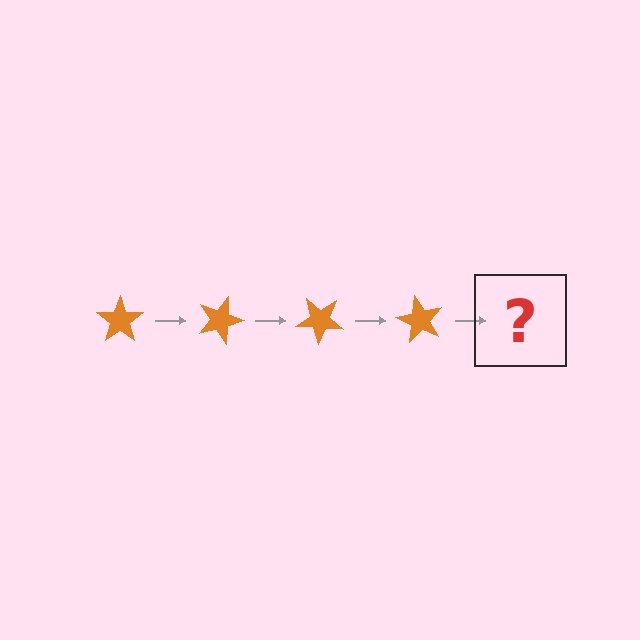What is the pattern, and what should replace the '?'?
The pattern is that the star rotates 20 degrees each step. The '?' should be an orange star rotated 80 degrees.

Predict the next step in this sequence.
The next step is an orange star rotated 80 degrees.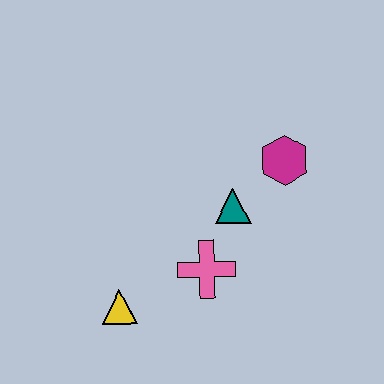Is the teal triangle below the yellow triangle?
No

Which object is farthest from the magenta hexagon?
The yellow triangle is farthest from the magenta hexagon.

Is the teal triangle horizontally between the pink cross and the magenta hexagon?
Yes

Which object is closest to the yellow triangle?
The pink cross is closest to the yellow triangle.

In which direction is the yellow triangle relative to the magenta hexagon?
The yellow triangle is to the left of the magenta hexagon.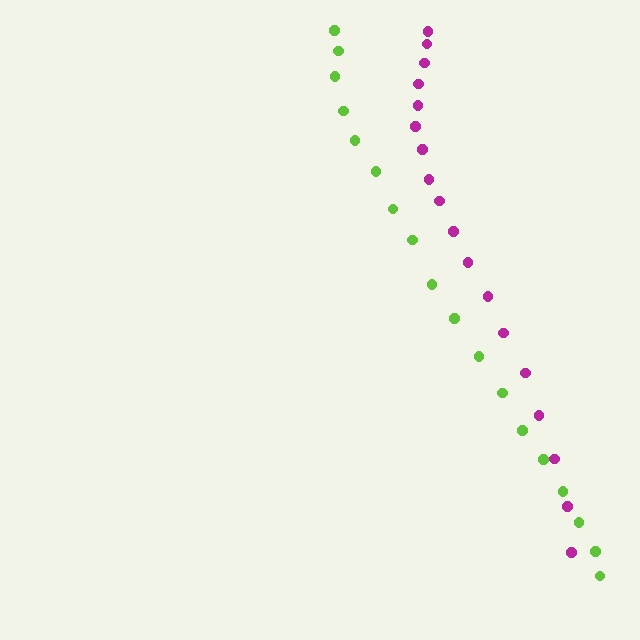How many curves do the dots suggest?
There are 2 distinct paths.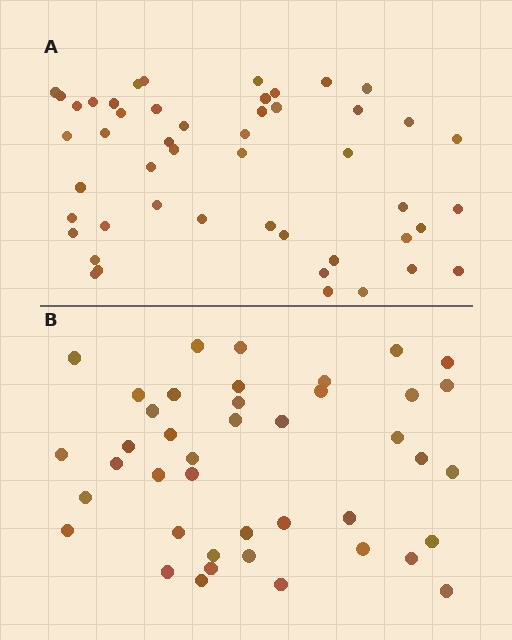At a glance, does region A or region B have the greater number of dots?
Region A (the top region) has more dots.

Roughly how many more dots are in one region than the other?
Region A has roughly 8 or so more dots than region B.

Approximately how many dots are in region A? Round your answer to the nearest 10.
About 50 dots. (The exact count is 49, which rounds to 50.)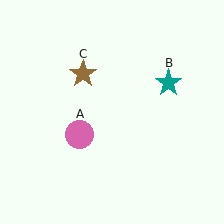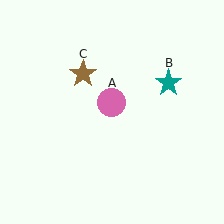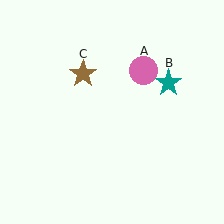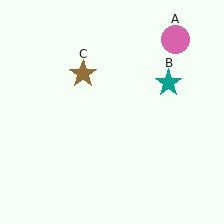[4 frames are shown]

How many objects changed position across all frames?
1 object changed position: pink circle (object A).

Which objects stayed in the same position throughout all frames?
Teal star (object B) and brown star (object C) remained stationary.